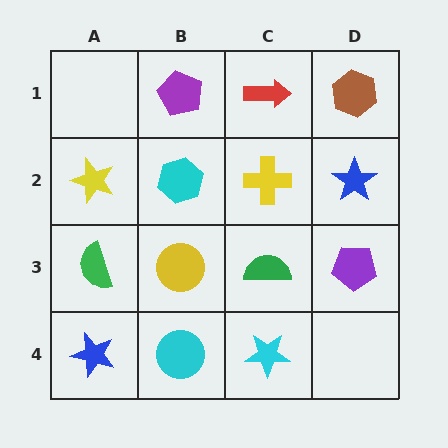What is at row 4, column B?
A cyan circle.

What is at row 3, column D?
A purple pentagon.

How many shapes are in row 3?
4 shapes.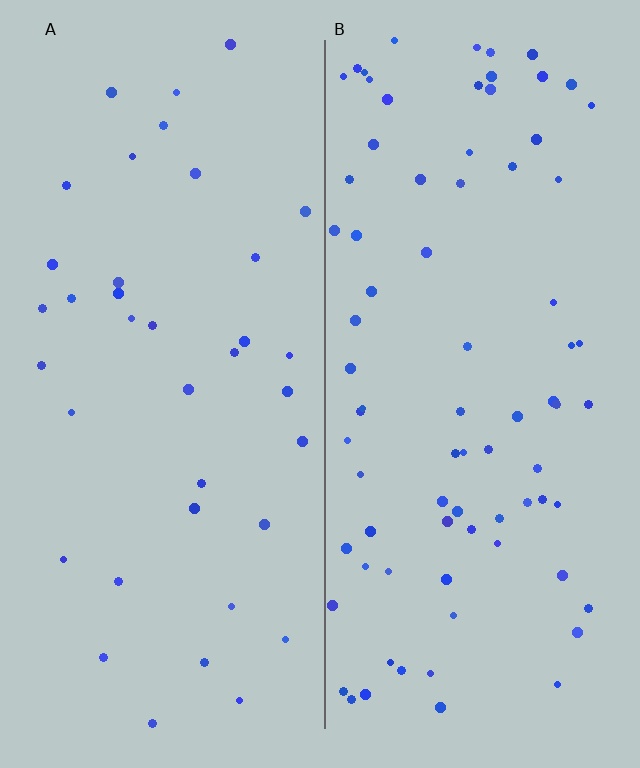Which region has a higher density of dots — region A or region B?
B (the right).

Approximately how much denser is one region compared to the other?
Approximately 2.2× — region B over region A.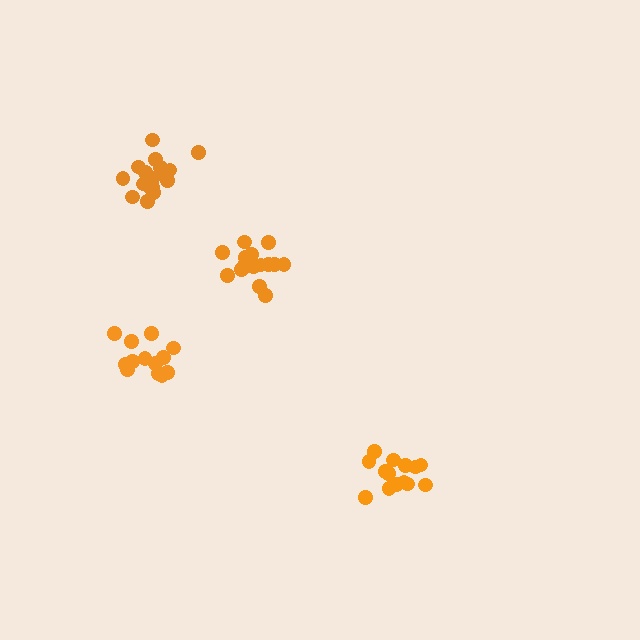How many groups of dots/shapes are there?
There are 4 groups.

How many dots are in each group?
Group 1: 18 dots, Group 2: 14 dots, Group 3: 18 dots, Group 4: 13 dots (63 total).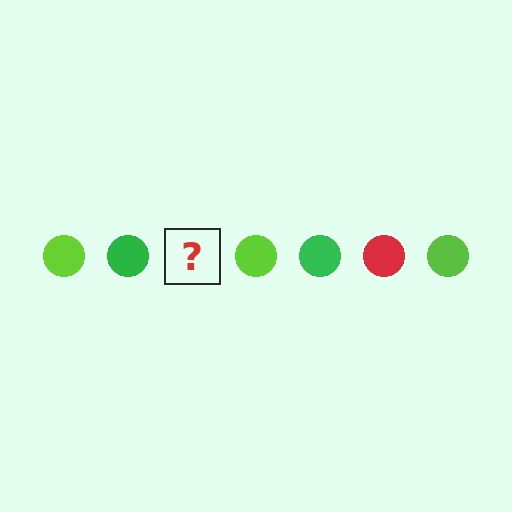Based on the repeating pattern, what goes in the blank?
The blank should be a red circle.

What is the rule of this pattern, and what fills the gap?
The rule is that the pattern cycles through lime, green, red circles. The gap should be filled with a red circle.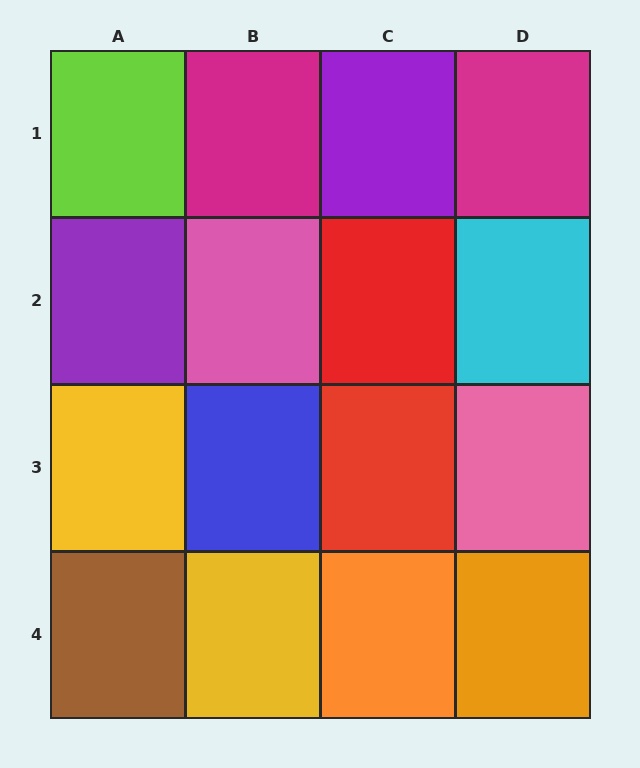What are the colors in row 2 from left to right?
Purple, pink, red, cyan.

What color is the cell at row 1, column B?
Magenta.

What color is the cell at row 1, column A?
Lime.